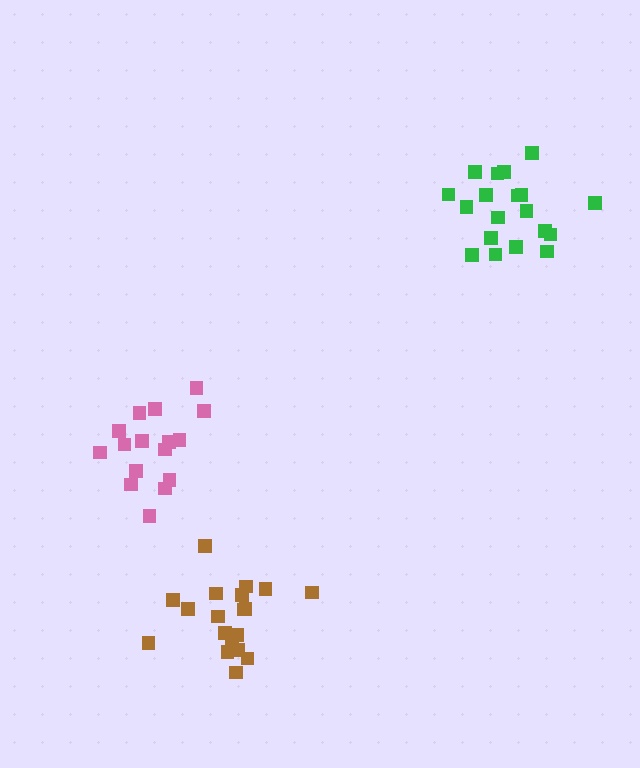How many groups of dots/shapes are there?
There are 3 groups.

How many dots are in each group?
Group 1: 19 dots, Group 2: 16 dots, Group 3: 19 dots (54 total).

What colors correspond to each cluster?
The clusters are colored: brown, pink, green.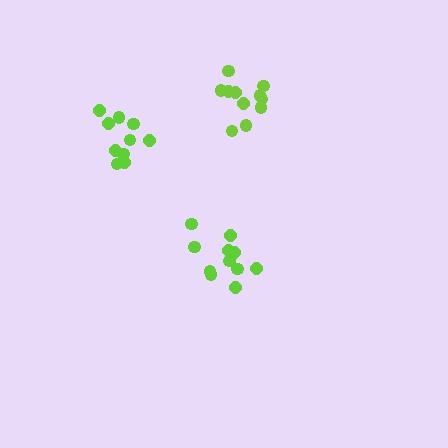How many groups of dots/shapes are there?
There are 3 groups.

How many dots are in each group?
Group 1: 10 dots, Group 2: 11 dots, Group 3: 11 dots (32 total).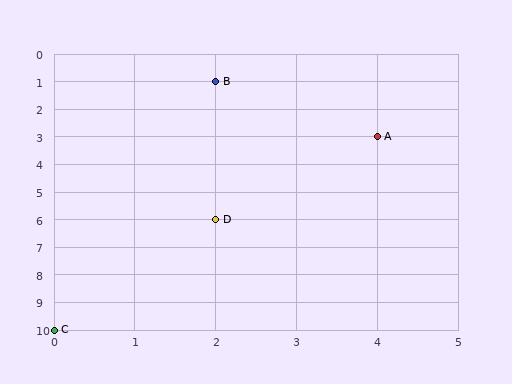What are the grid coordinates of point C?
Point C is at grid coordinates (0, 10).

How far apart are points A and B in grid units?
Points A and B are 2 columns and 2 rows apart (about 2.8 grid units diagonally).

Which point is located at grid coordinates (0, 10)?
Point C is at (0, 10).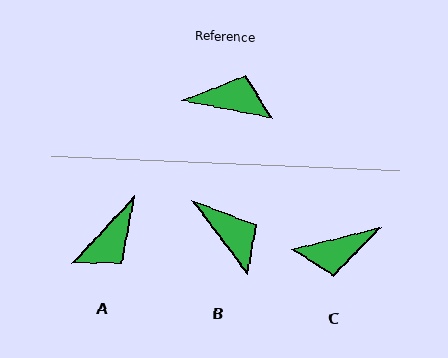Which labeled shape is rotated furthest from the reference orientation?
C, about 155 degrees away.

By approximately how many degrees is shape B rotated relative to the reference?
Approximately 42 degrees clockwise.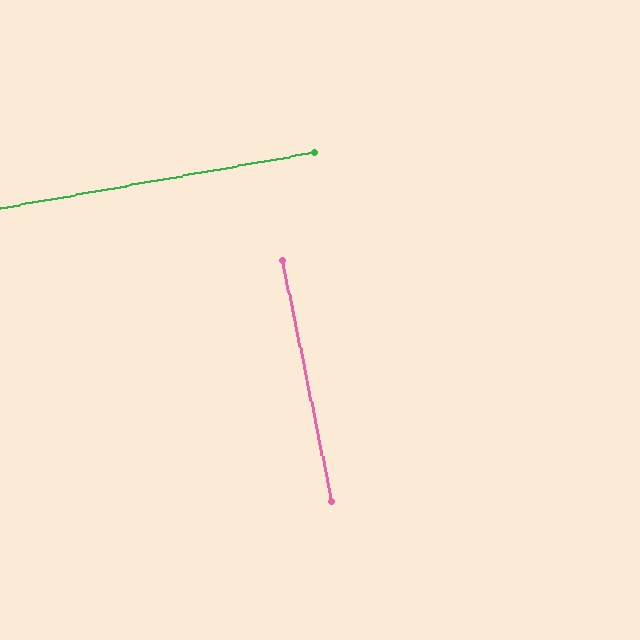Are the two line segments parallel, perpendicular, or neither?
Perpendicular — they meet at approximately 88°.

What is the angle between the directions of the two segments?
Approximately 88 degrees.